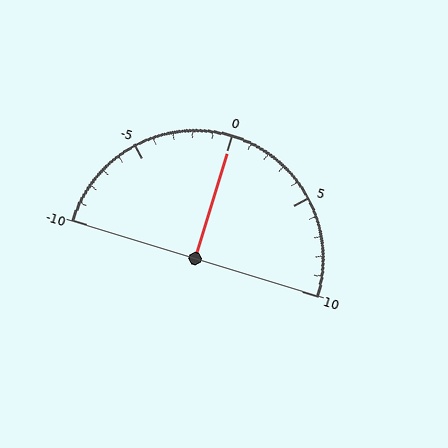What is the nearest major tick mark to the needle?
The nearest major tick mark is 0.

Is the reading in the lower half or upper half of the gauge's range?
The reading is in the upper half of the range (-10 to 10).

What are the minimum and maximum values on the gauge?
The gauge ranges from -10 to 10.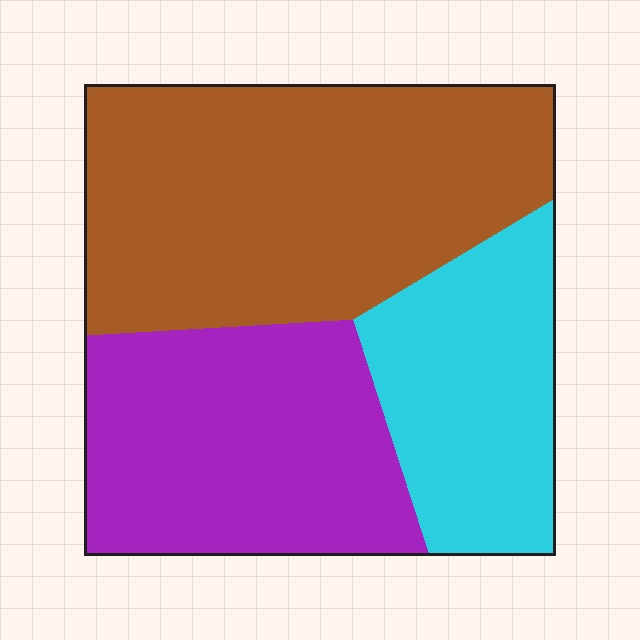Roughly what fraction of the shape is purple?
Purple covers 32% of the shape.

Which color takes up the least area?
Cyan, at roughly 25%.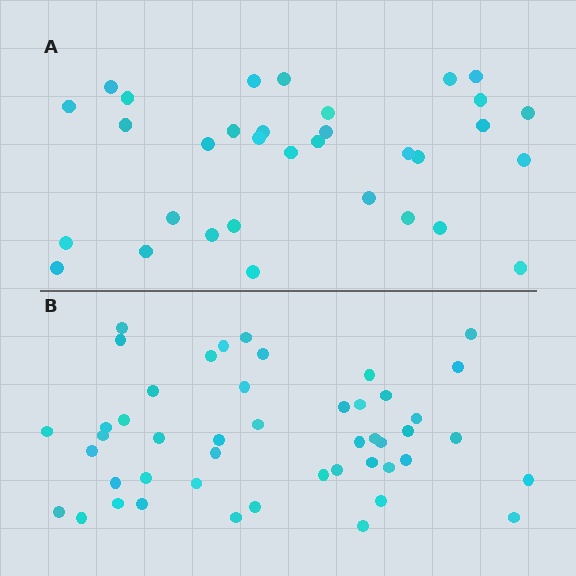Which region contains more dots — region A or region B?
Region B (the bottom region) has more dots.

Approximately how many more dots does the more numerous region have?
Region B has approximately 15 more dots than region A.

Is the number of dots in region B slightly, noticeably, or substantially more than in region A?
Region B has noticeably more, but not dramatically so. The ratio is roughly 1.4 to 1.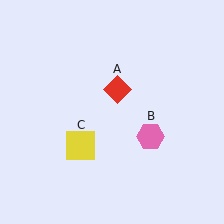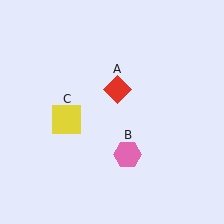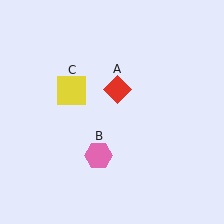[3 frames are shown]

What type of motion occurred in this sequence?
The pink hexagon (object B), yellow square (object C) rotated clockwise around the center of the scene.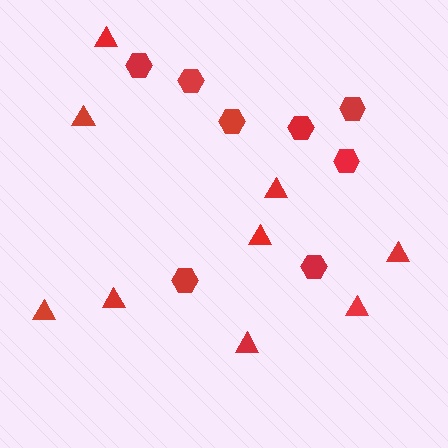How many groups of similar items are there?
There are 2 groups: one group of hexagons (8) and one group of triangles (9).